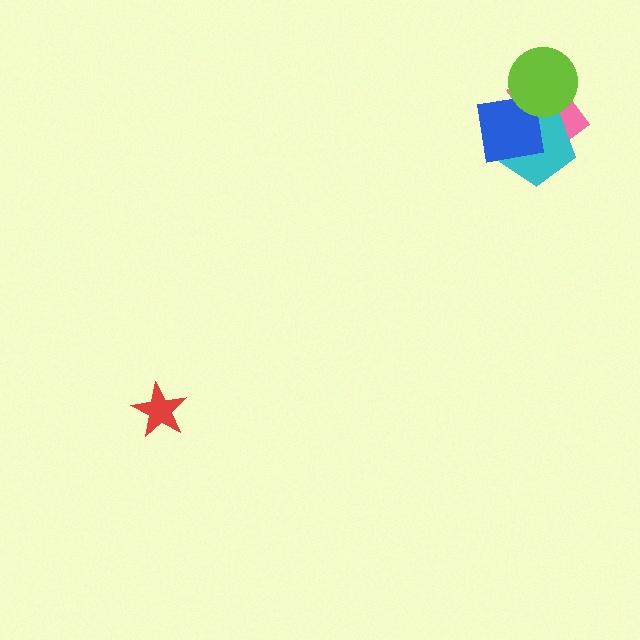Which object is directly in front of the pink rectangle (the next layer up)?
The cyan pentagon is directly in front of the pink rectangle.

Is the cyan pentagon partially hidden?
Yes, it is partially covered by another shape.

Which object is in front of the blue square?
The lime circle is in front of the blue square.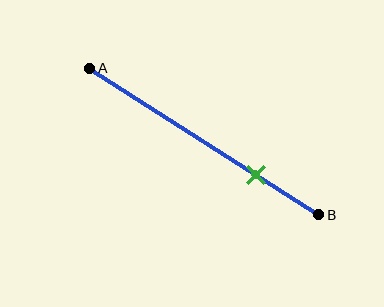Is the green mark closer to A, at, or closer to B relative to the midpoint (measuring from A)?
The green mark is closer to point B than the midpoint of segment AB.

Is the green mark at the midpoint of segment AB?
No, the mark is at about 75% from A, not at the 50% midpoint.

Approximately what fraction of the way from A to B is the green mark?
The green mark is approximately 75% of the way from A to B.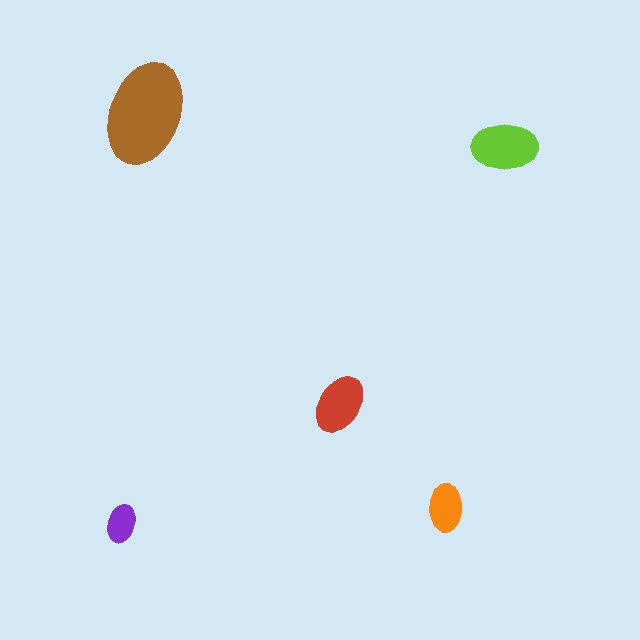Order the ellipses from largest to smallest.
the brown one, the lime one, the red one, the orange one, the purple one.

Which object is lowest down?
The purple ellipse is bottommost.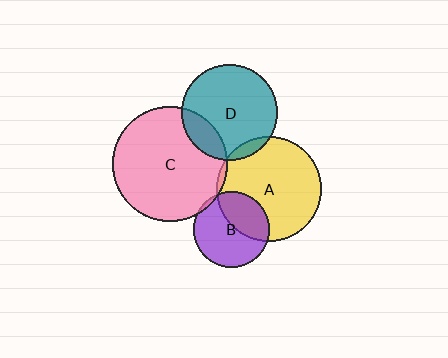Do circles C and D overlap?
Yes.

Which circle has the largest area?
Circle C (pink).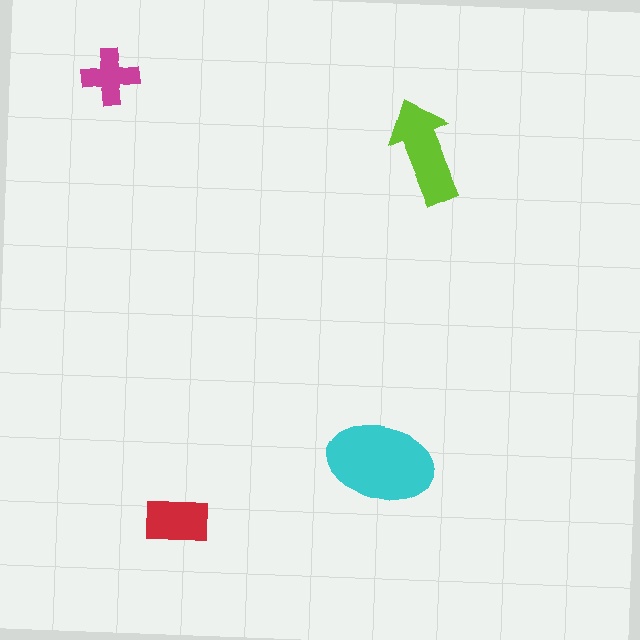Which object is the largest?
The cyan ellipse.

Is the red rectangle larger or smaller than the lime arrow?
Smaller.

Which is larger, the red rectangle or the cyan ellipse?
The cyan ellipse.